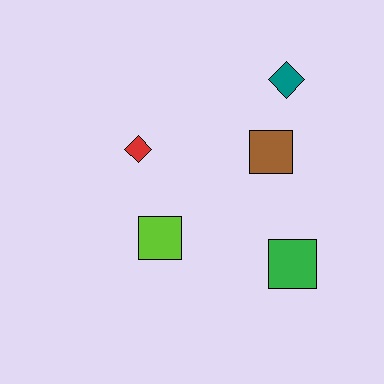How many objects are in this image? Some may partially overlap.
There are 5 objects.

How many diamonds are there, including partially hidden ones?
There are 2 diamonds.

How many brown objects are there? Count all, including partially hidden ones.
There is 1 brown object.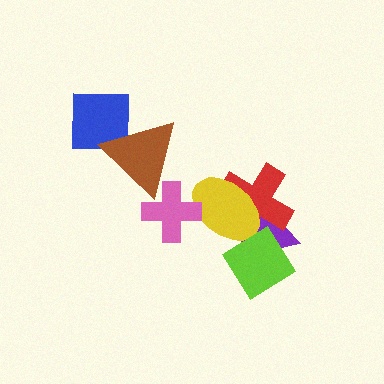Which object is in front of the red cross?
The yellow ellipse is in front of the red cross.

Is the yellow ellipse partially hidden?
Yes, it is partially covered by another shape.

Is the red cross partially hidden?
Yes, it is partially covered by another shape.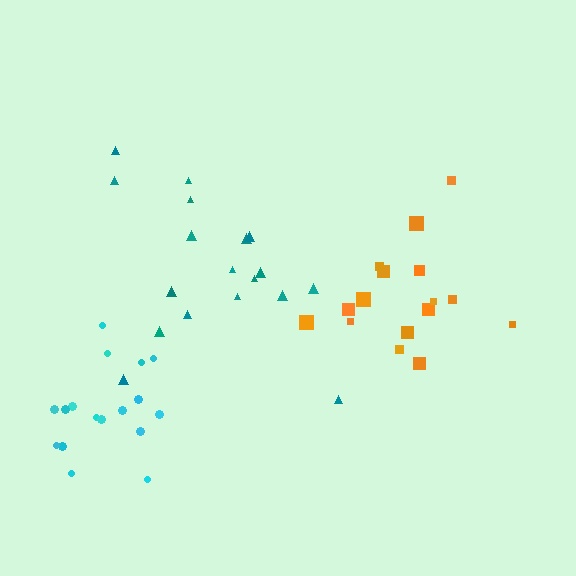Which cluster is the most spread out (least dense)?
Teal.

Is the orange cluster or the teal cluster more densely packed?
Orange.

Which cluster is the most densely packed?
Cyan.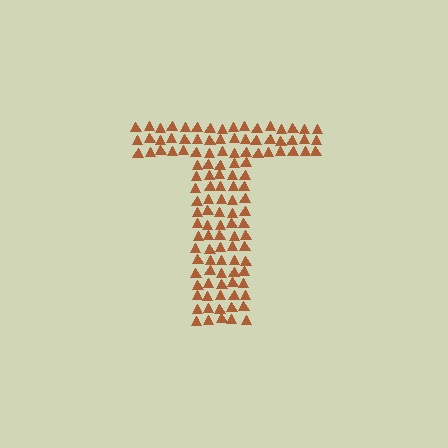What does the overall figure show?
The overall figure shows the letter T.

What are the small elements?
The small elements are triangles.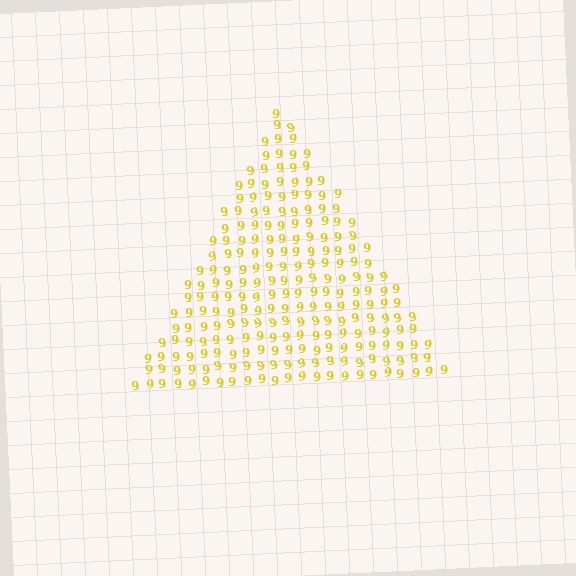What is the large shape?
The large shape is a triangle.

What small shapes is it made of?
It is made of small digit 9's.